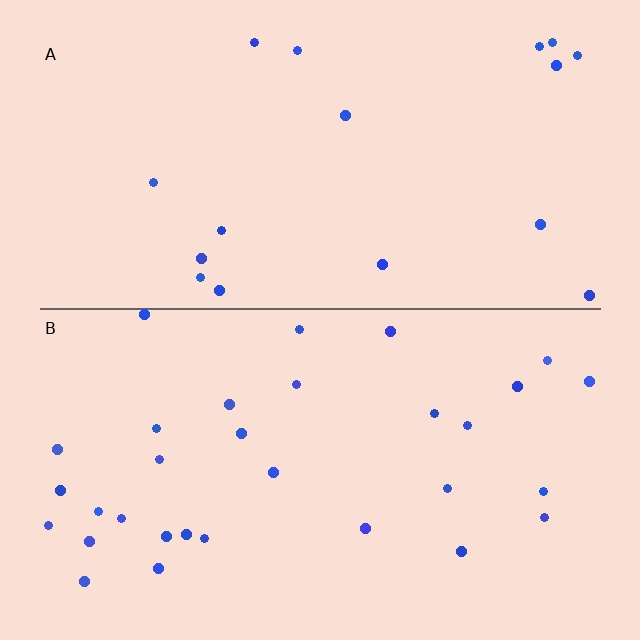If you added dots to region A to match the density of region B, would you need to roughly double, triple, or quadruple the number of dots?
Approximately double.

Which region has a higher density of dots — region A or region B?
B (the bottom).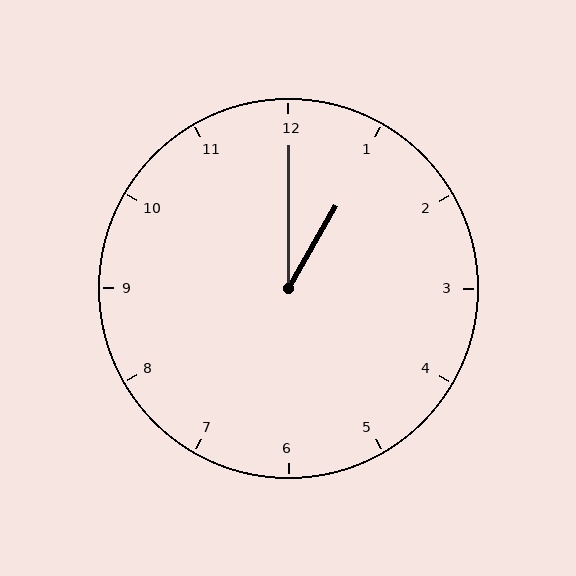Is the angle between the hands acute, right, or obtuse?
It is acute.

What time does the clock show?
1:00.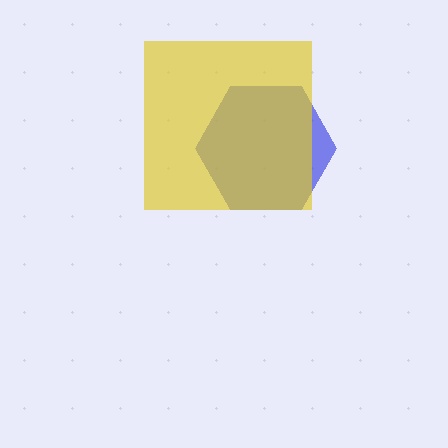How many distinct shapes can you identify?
There are 2 distinct shapes: a blue hexagon, a yellow square.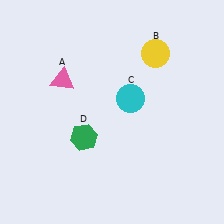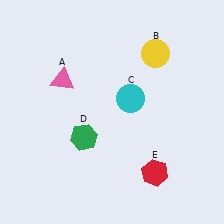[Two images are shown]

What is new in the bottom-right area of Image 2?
A red hexagon (E) was added in the bottom-right area of Image 2.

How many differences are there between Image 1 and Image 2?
There is 1 difference between the two images.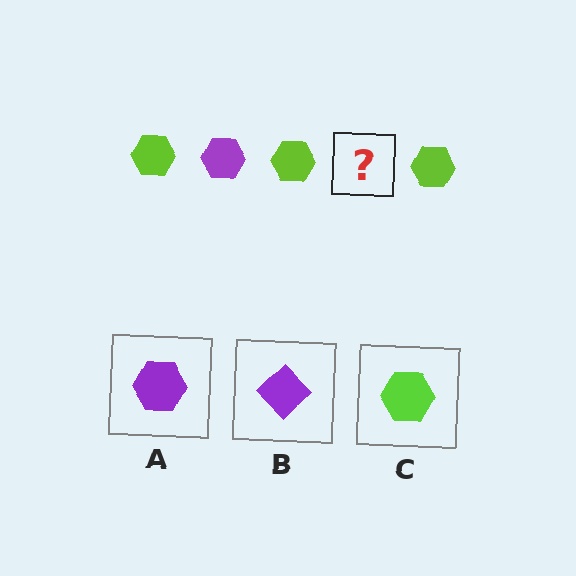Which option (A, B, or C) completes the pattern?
A.